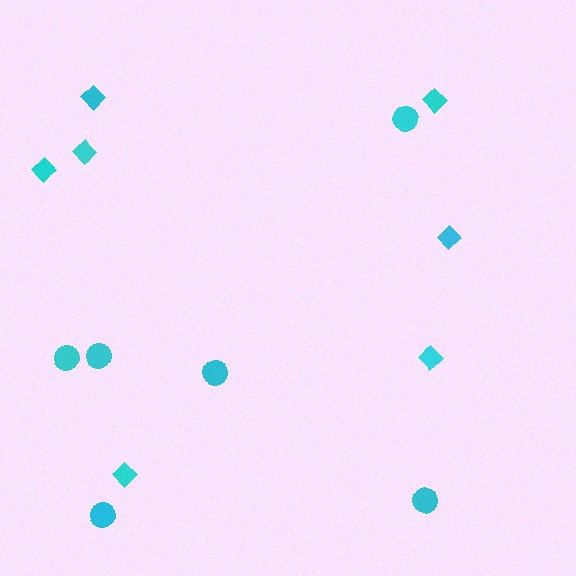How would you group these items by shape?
There are 2 groups: one group of circles (6) and one group of diamonds (7).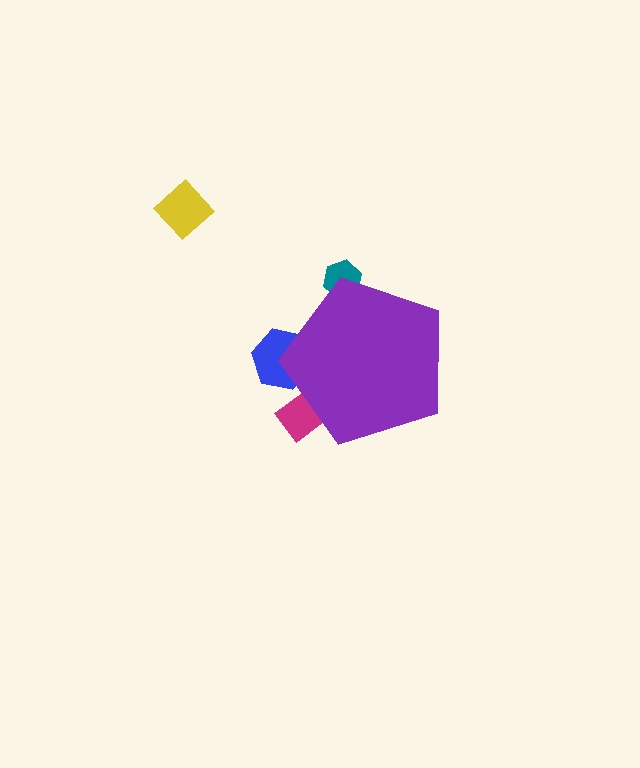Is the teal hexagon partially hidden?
Yes, the teal hexagon is partially hidden behind the purple pentagon.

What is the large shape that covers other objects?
A purple pentagon.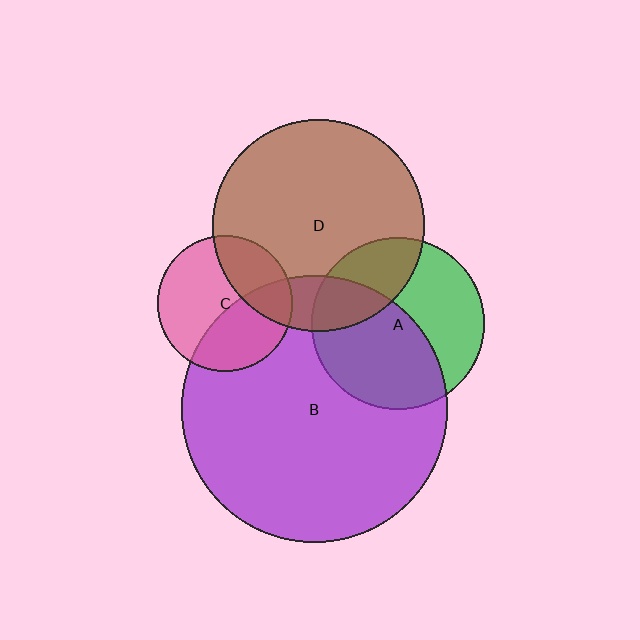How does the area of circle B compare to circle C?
Approximately 3.9 times.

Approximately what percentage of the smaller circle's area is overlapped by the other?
Approximately 30%.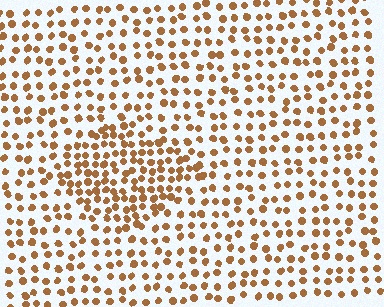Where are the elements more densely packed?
The elements are more densely packed inside the diamond boundary.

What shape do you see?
I see a diamond.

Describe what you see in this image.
The image contains small brown elements arranged at two different densities. A diamond-shaped region is visible where the elements are more densely packed than the surrounding area.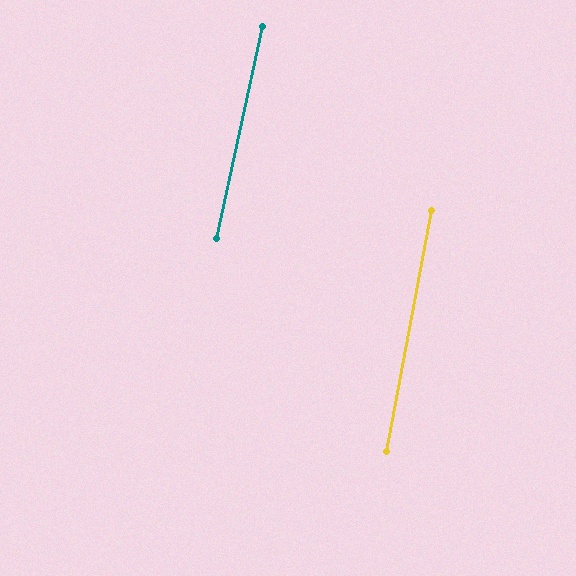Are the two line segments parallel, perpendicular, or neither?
Parallel — their directions differ by only 1.8°.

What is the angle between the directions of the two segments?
Approximately 2 degrees.